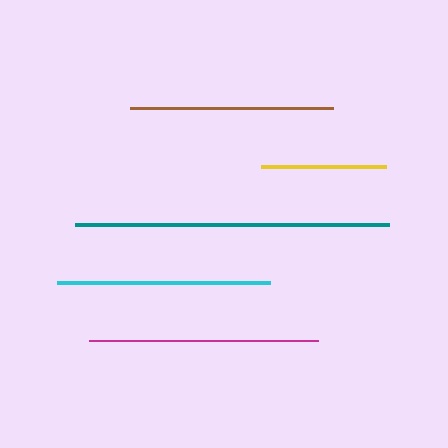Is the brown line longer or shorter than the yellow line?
The brown line is longer than the yellow line.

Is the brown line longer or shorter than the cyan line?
The cyan line is longer than the brown line.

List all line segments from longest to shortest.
From longest to shortest: teal, magenta, cyan, brown, yellow.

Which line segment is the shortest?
The yellow line is the shortest at approximately 125 pixels.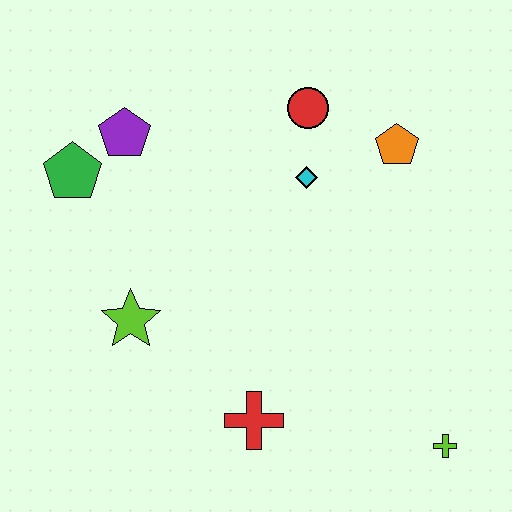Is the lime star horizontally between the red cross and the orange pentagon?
No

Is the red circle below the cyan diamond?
No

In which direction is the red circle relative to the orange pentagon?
The red circle is to the left of the orange pentagon.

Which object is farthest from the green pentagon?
The lime cross is farthest from the green pentagon.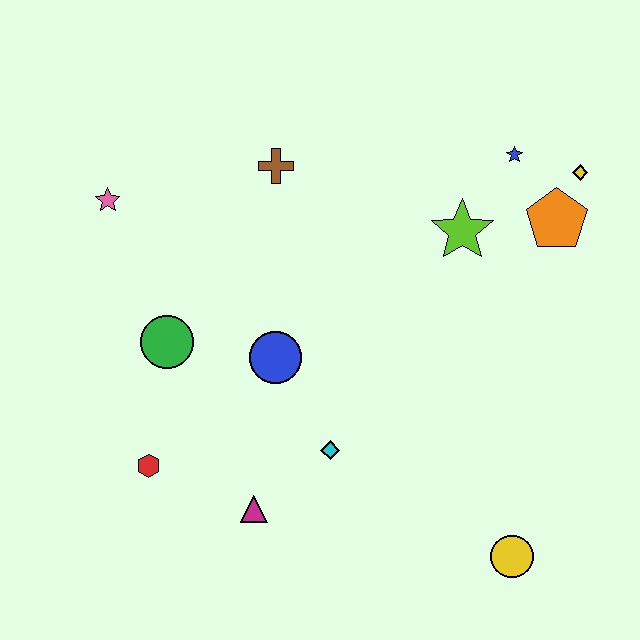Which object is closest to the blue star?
The yellow diamond is closest to the blue star.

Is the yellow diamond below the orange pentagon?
No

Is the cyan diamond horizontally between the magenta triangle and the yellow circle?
Yes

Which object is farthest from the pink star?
The yellow circle is farthest from the pink star.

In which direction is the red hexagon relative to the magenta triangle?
The red hexagon is to the left of the magenta triangle.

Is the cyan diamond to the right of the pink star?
Yes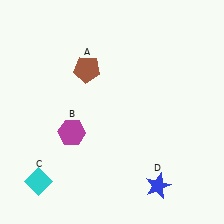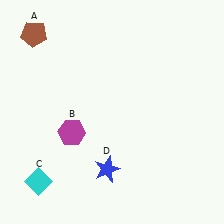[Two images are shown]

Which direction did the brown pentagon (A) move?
The brown pentagon (A) moved left.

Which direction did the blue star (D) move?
The blue star (D) moved left.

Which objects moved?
The objects that moved are: the brown pentagon (A), the blue star (D).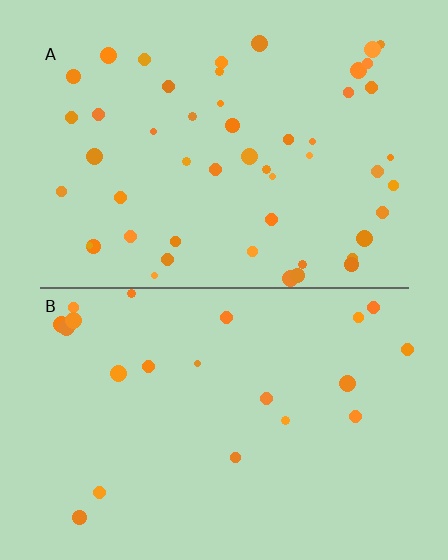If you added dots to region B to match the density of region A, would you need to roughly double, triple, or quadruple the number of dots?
Approximately double.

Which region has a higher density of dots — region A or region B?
A (the top).